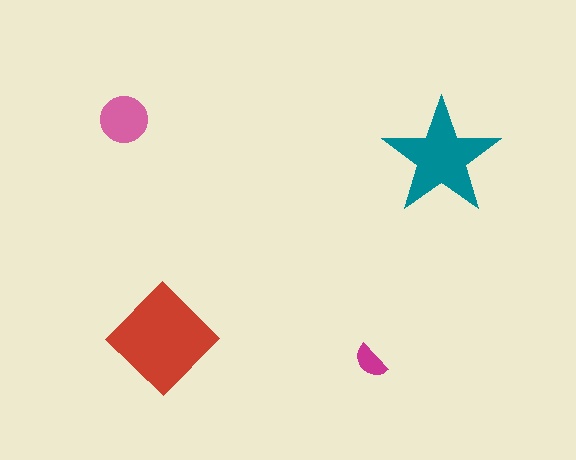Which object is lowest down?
The magenta semicircle is bottommost.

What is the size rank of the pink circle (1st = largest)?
3rd.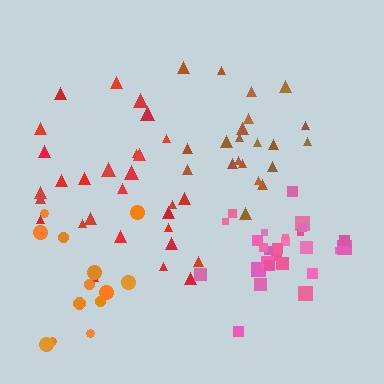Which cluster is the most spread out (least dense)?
Red.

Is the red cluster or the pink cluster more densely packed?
Pink.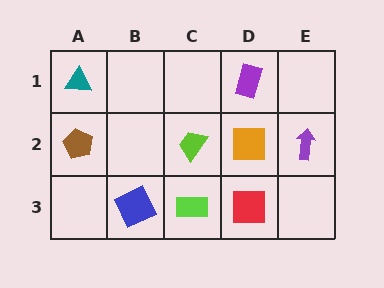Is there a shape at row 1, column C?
No, that cell is empty.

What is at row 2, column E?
A purple arrow.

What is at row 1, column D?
A purple rectangle.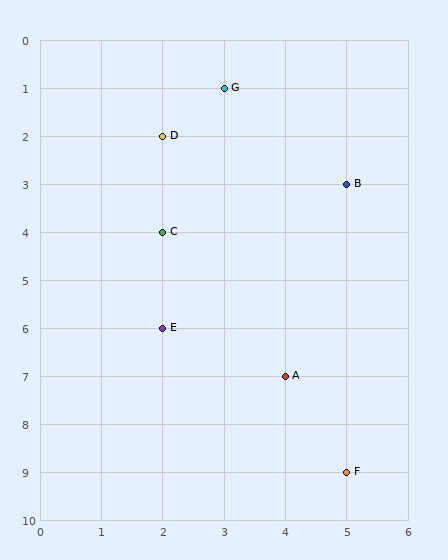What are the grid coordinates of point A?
Point A is at grid coordinates (4, 7).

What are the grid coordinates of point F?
Point F is at grid coordinates (5, 9).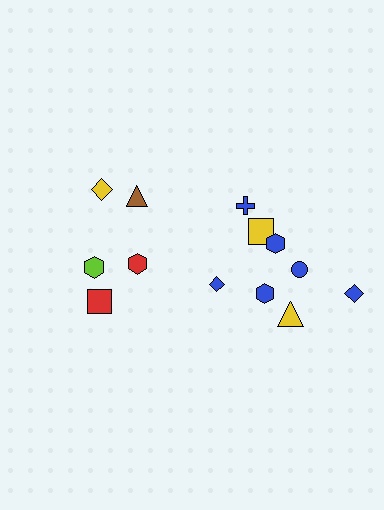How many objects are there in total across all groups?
There are 13 objects.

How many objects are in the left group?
There are 5 objects.